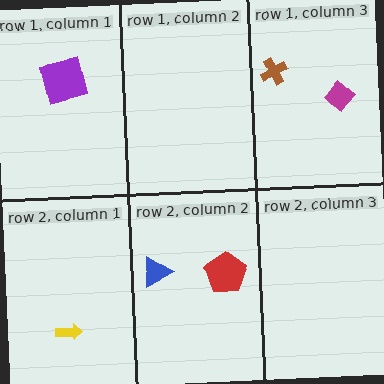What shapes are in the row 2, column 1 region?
The yellow arrow.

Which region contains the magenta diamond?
The row 1, column 3 region.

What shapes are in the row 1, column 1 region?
The purple square.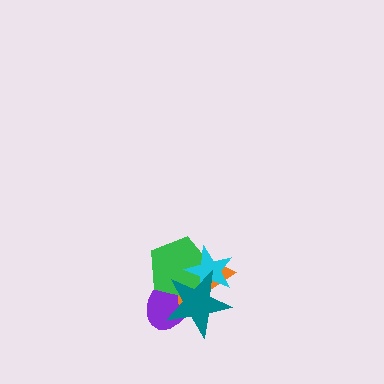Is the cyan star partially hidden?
Yes, it is partially covered by another shape.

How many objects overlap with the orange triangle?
4 objects overlap with the orange triangle.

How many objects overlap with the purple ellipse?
4 objects overlap with the purple ellipse.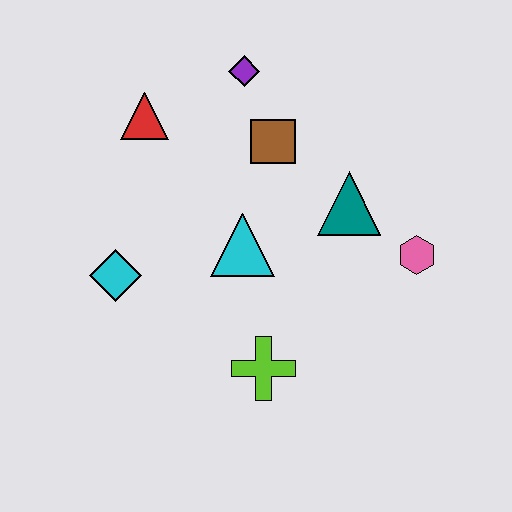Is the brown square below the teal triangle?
No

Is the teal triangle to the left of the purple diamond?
No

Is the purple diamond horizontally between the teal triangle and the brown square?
No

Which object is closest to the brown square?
The purple diamond is closest to the brown square.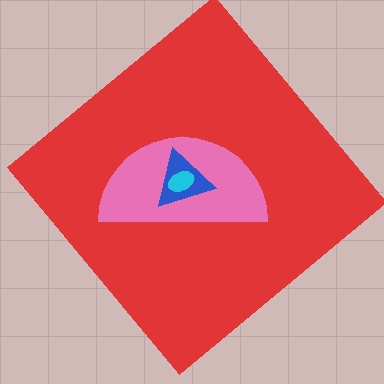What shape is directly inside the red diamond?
The pink semicircle.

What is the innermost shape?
The cyan ellipse.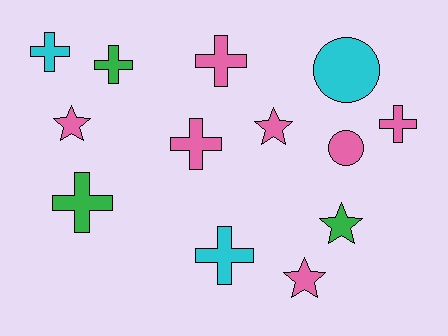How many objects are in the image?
There are 13 objects.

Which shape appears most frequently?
Cross, with 7 objects.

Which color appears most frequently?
Pink, with 7 objects.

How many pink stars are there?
There are 3 pink stars.